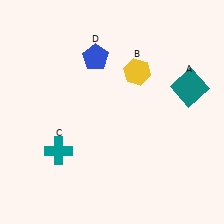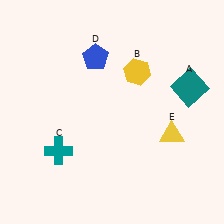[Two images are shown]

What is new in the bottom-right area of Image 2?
A yellow triangle (E) was added in the bottom-right area of Image 2.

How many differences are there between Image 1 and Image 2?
There is 1 difference between the two images.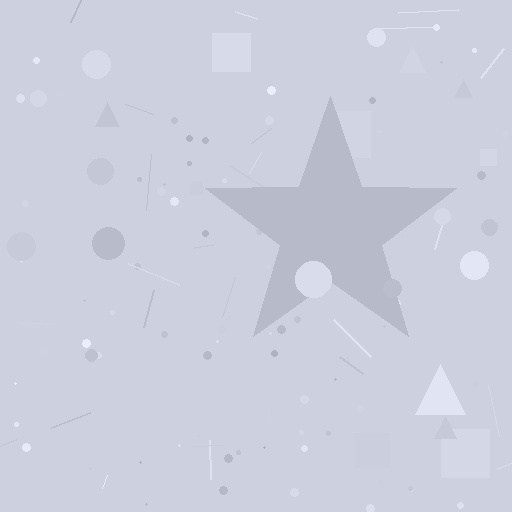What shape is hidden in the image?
A star is hidden in the image.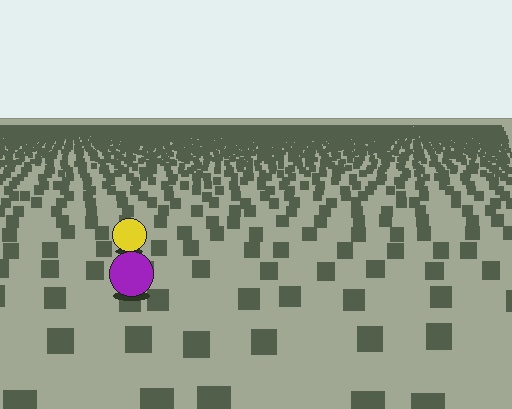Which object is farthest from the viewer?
The yellow circle is farthest from the viewer. It appears smaller and the ground texture around it is denser.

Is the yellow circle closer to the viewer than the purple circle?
No. The purple circle is closer — you can tell from the texture gradient: the ground texture is coarser near it.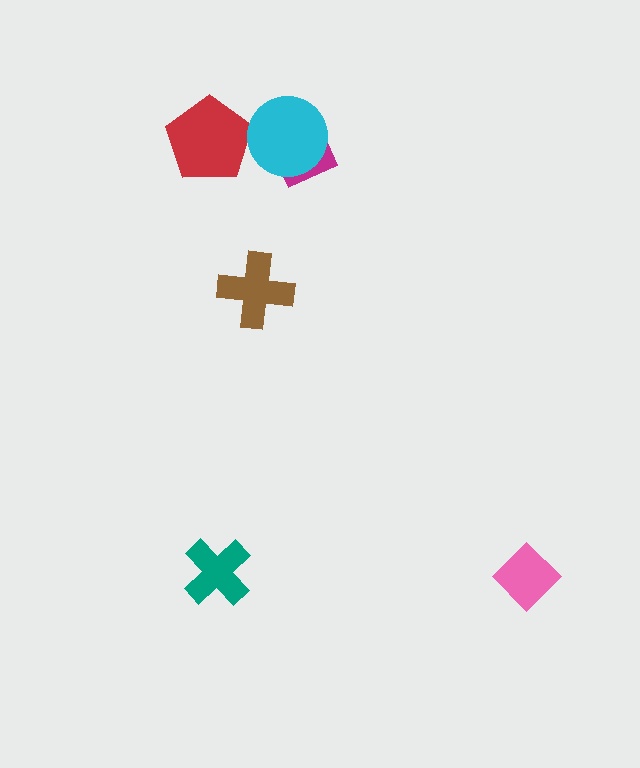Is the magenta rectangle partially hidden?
Yes, it is partially covered by another shape.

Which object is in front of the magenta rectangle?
The cyan circle is in front of the magenta rectangle.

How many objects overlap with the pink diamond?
0 objects overlap with the pink diamond.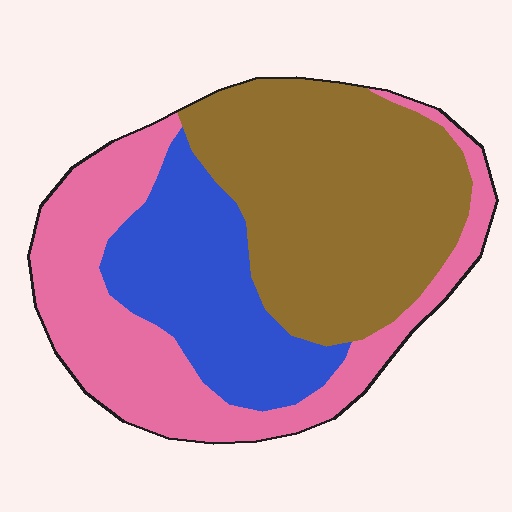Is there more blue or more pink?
Pink.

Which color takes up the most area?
Brown, at roughly 40%.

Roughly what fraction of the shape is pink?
Pink covers roughly 35% of the shape.